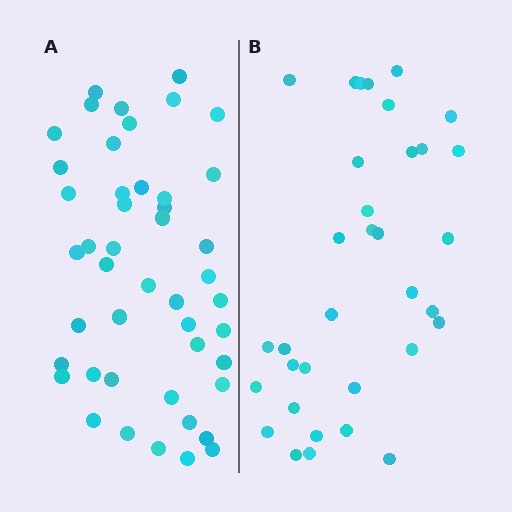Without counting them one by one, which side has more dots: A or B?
Region A (the left region) has more dots.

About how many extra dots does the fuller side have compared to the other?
Region A has roughly 12 or so more dots than region B.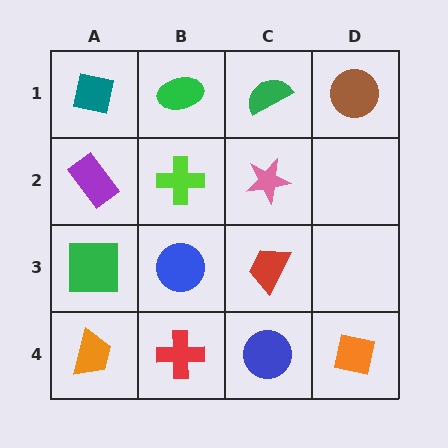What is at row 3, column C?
A red trapezoid.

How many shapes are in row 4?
4 shapes.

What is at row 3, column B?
A blue circle.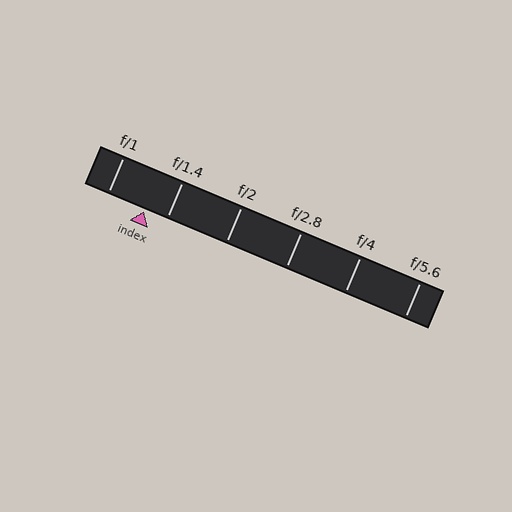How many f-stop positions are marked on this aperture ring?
There are 6 f-stop positions marked.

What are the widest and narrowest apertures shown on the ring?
The widest aperture shown is f/1 and the narrowest is f/5.6.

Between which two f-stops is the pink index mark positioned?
The index mark is between f/1 and f/1.4.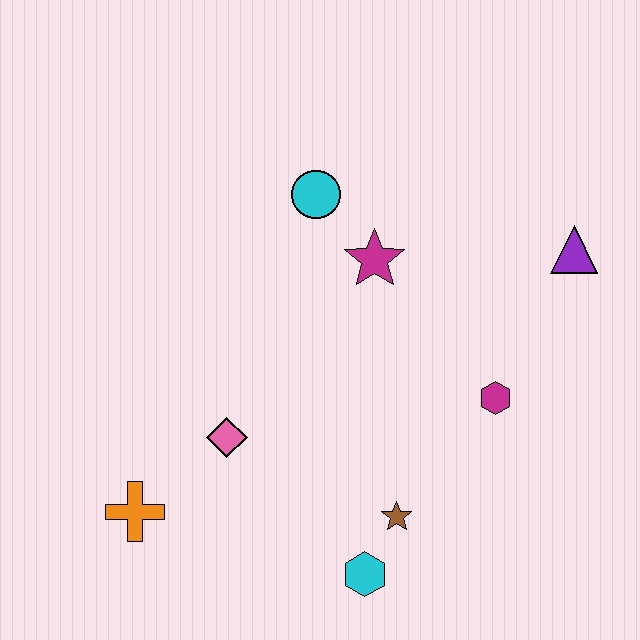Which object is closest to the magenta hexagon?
The brown star is closest to the magenta hexagon.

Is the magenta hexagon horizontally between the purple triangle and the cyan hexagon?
Yes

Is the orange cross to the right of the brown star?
No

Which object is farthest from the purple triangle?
The orange cross is farthest from the purple triangle.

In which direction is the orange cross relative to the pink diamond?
The orange cross is to the left of the pink diamond.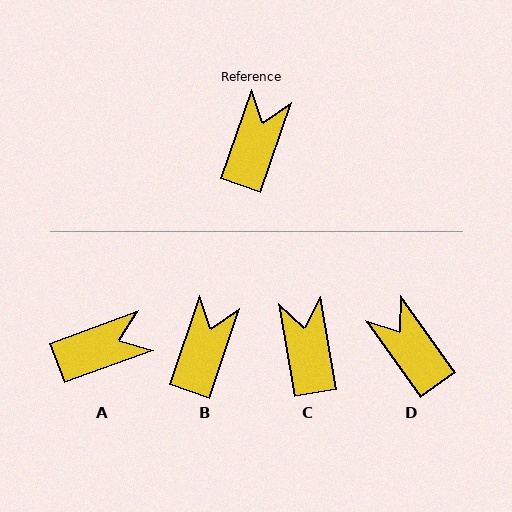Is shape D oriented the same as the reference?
No, it is off by about 54 degrees.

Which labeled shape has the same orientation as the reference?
B.